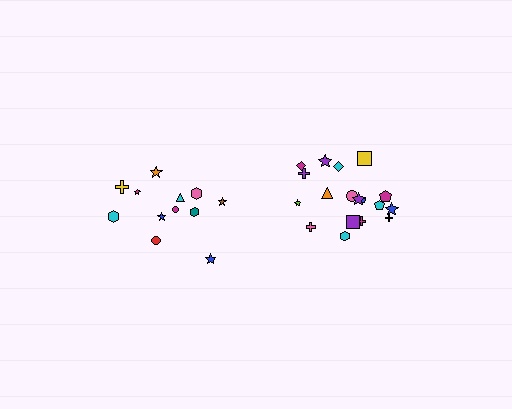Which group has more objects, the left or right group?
The right group.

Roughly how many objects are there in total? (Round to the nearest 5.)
Roughly 30 objects in total.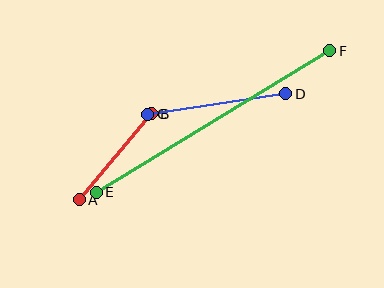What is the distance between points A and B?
The distance is approximately 112 pixels.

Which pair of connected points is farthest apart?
Points E and F are farthest apart.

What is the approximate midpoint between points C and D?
The midpoint is at approximately (217, 104) pixels.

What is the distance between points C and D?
The distance is approximately 139 pixels.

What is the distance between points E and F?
The distance is approximately 273 pixels.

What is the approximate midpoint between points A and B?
The midpoint is at approximately (115, 157) pixels.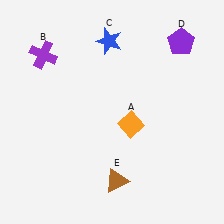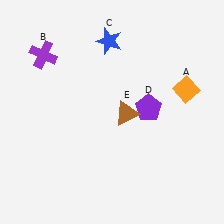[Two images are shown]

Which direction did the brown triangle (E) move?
The brown triangle (E) moved up.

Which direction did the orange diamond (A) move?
The orange diamond (A) moved right.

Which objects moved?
The objects that moved are: the orange diamond (A), the purple pentagon (D), the brown triangle (E).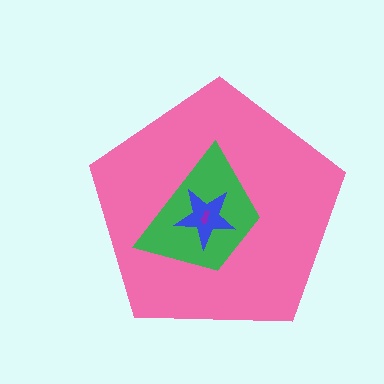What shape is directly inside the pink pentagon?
The green trapezoid.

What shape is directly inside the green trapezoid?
The blue star.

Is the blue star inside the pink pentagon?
Yes.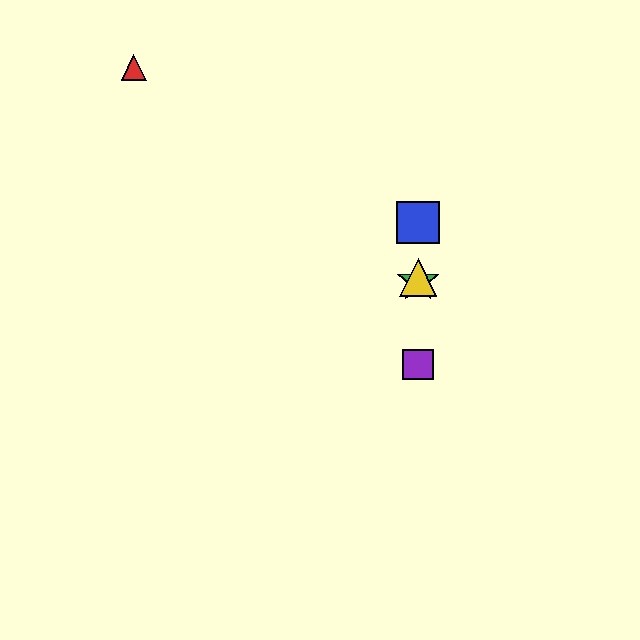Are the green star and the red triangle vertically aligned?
No, the green star is at x≈418 and the red triangle is at x≈134.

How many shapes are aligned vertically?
4 shapes (the blue square, the green star, the yellow triangle, the purple square) are aligned vertically.